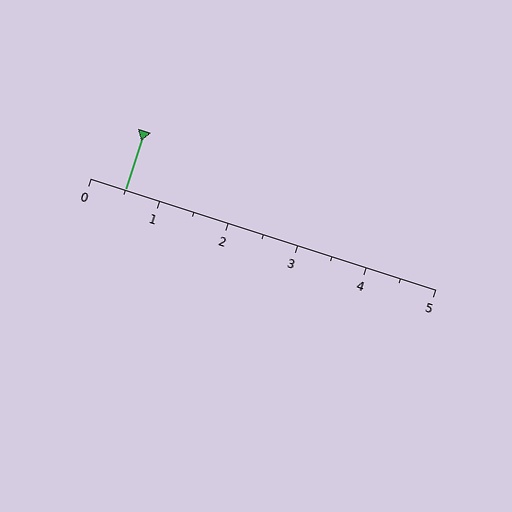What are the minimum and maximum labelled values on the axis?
The axis runs from 0 to 5.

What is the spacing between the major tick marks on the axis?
The major ticks are spaced 1 apart.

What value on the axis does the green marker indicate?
The marker indicates approximately 0.5.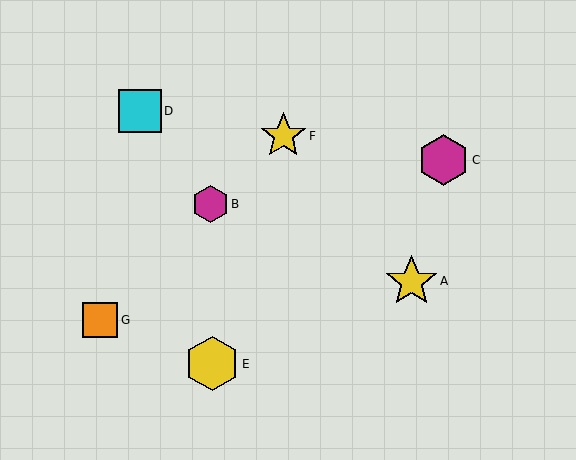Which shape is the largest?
The yellow hexagon (labeled E) is the largest.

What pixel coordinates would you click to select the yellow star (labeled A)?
Click at (411, 282) to select the yellow star A.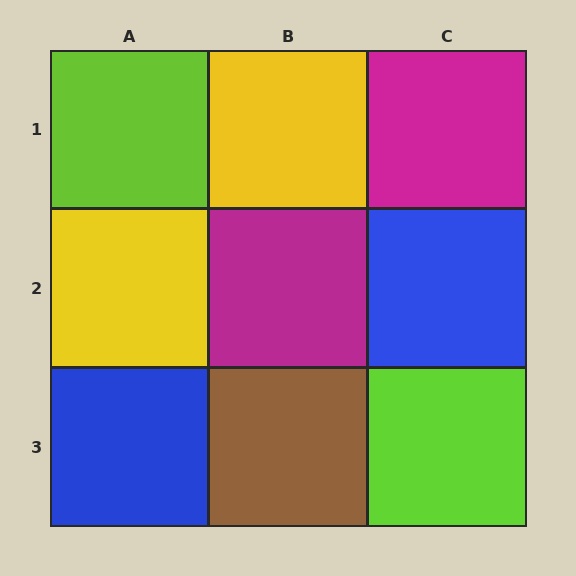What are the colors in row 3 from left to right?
Blue, brown, lime.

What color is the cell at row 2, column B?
Magenta.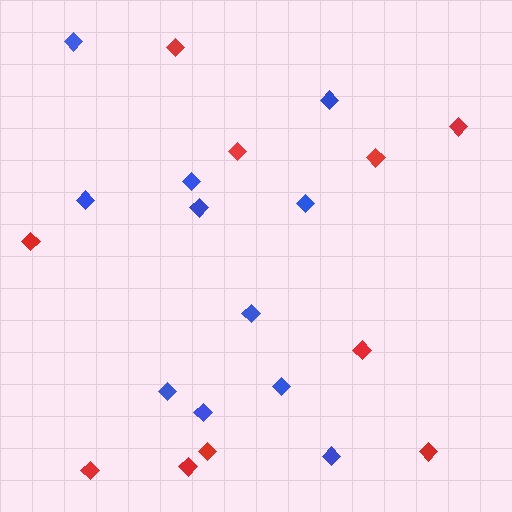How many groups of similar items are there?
There are 2 groups: one group of blue diamonds (11) and one group of red diamonds (10).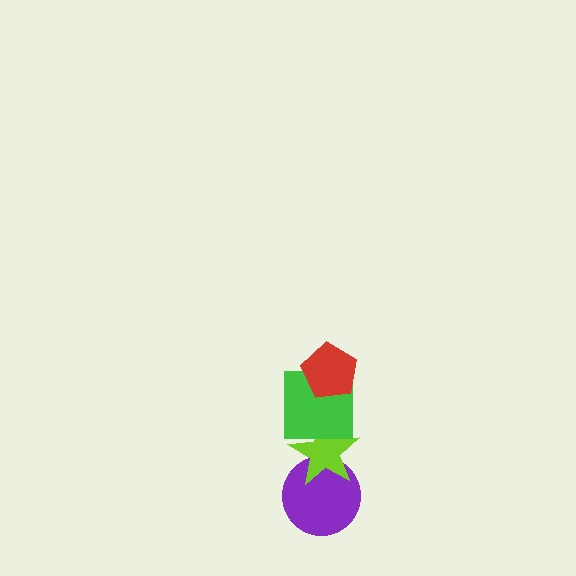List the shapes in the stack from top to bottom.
From top to bottom: the red pentagon, the green square, the lime star, the purple circle.